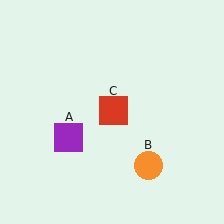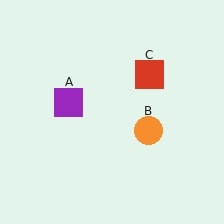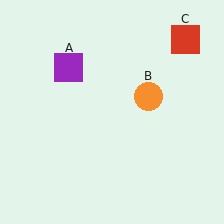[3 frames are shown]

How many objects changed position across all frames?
3 objects changed position: purple square (object A), orange circle (object B), red square (object C).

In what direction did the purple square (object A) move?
The purple square (object A) moved up.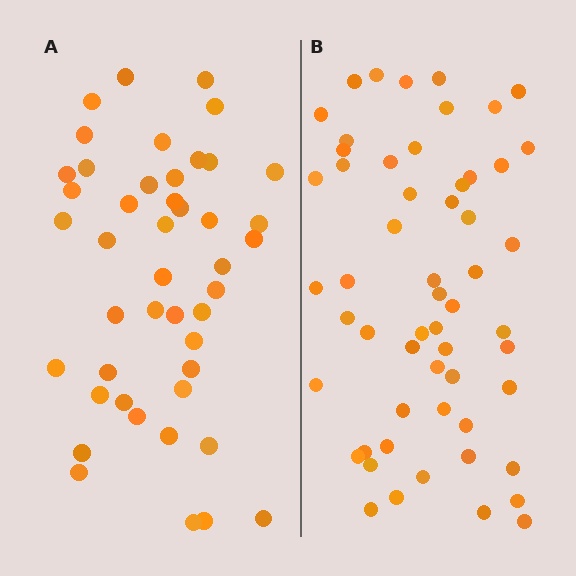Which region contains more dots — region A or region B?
Region B (the right region) has more dots.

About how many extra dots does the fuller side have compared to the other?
Region B has roughly 12 or so more dots than region A.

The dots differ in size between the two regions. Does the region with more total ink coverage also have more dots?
No. Region A has more total ink coverage because its dots are larger, but region B actually contains more individual dots. Total area can be misleading — the number of items is what matters here.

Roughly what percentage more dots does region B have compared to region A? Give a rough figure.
About 25% more.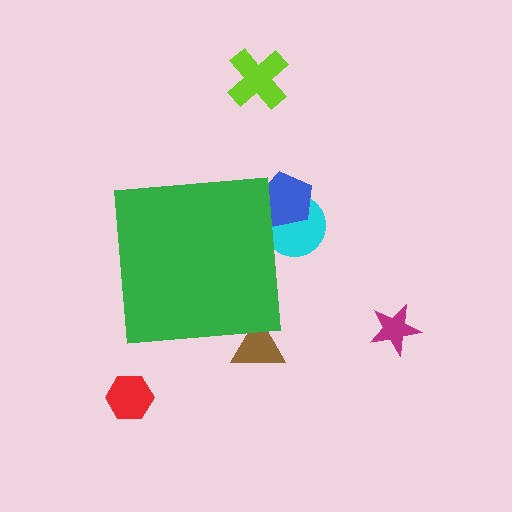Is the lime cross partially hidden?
No, the lime cross is fully visible.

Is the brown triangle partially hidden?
Yes, the brown triangle is partially hidden behind the green square.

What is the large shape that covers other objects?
A green square.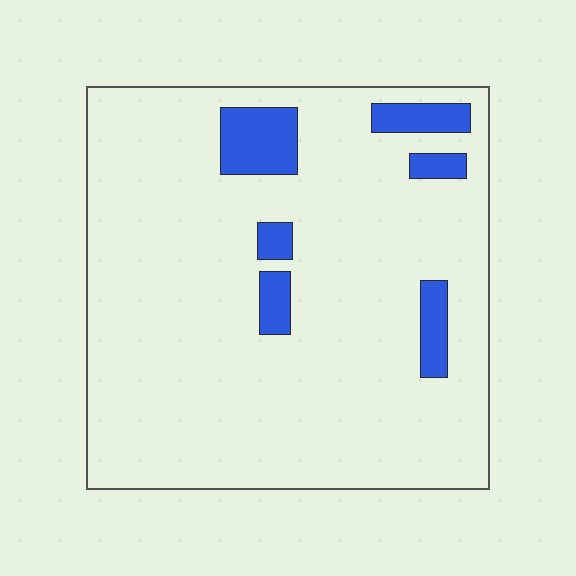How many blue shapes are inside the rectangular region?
6.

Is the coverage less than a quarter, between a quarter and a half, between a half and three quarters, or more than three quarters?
Less than a quarter.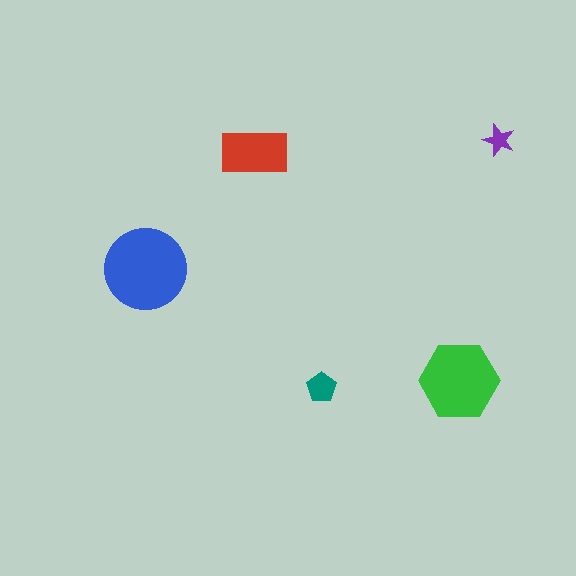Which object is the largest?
The blue circle.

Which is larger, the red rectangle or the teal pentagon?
The red rectangle.